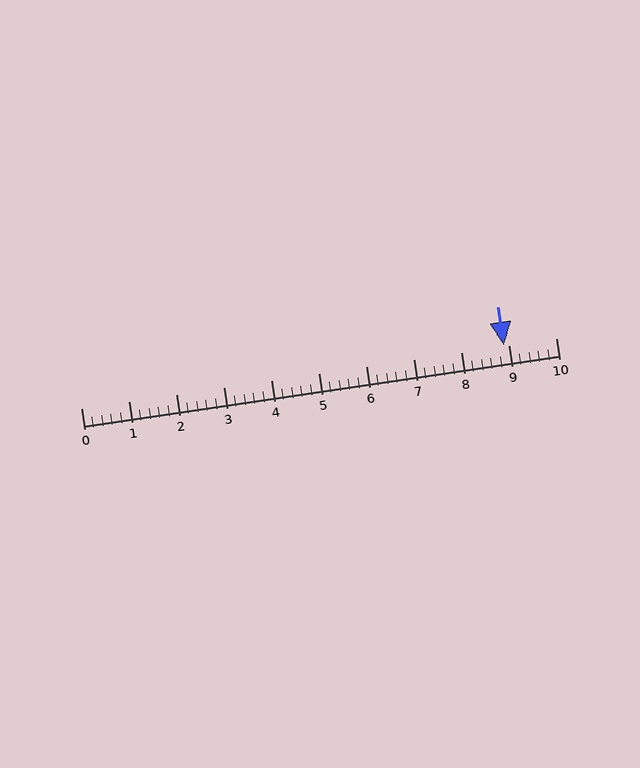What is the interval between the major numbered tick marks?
The major tick marks are spaced 1 units apart.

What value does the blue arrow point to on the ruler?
The blue arrow points to approximately 8.9.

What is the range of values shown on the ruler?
The ruler shows values from 0 to 10.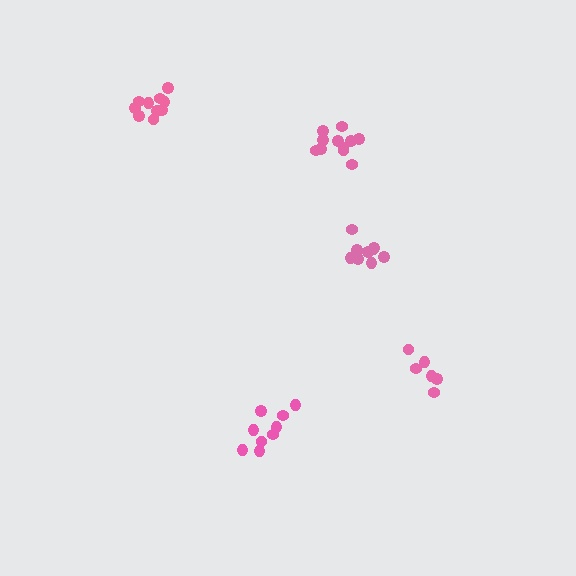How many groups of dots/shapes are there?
There are 5 groups.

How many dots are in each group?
Group 1: 6 dots, Group 2: 11 dots, Group 3: 9 dots, Group 4: 10 dots, Group 5: 9 dots (45 total).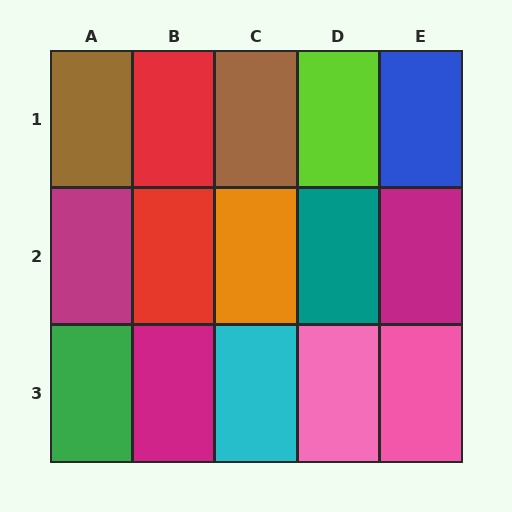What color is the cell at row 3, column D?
Pink.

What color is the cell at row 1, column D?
Lime.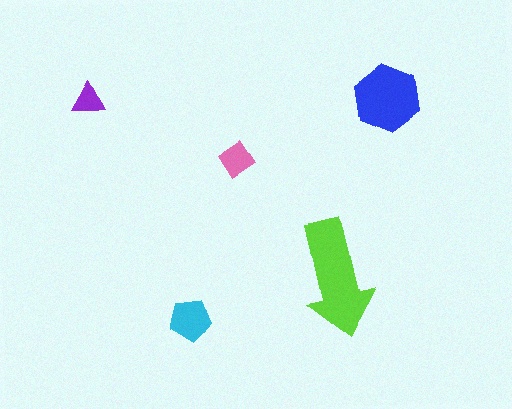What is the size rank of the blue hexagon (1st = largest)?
2nd.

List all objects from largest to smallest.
The lime arrow, the blue hexagon, the cyan pentagon, the pink diamond, the purple triangle.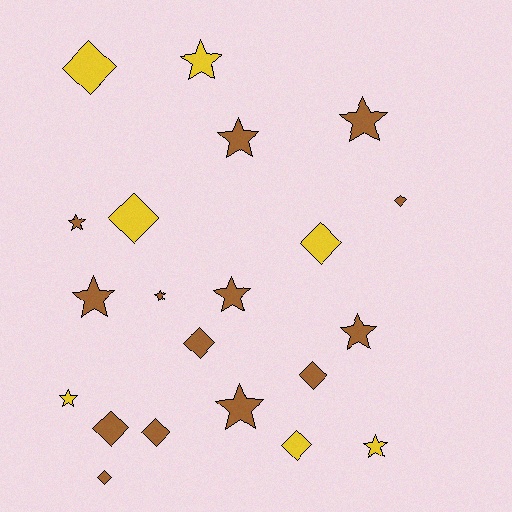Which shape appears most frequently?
Star, with 11 objects.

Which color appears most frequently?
Brown, with 14 objects.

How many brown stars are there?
There are 8 brown stars.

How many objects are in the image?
There are 21 objects.